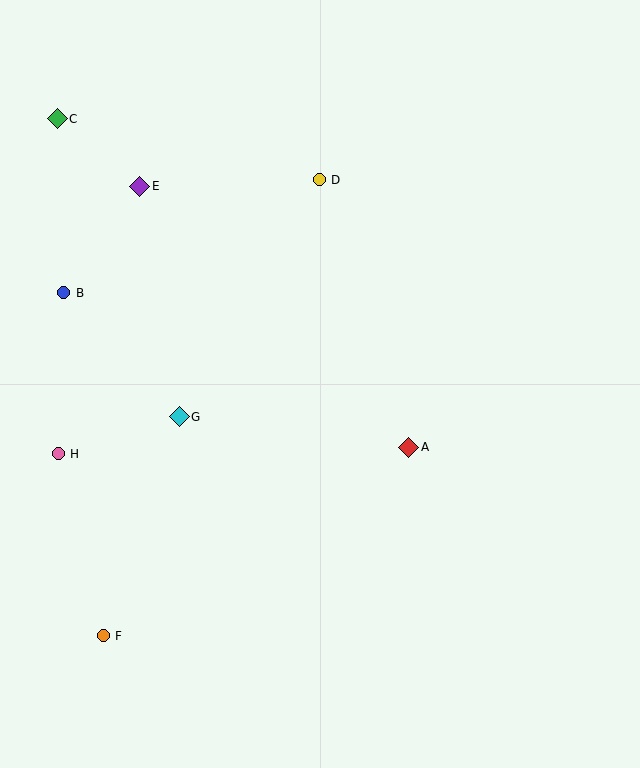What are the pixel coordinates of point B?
Point B is at (64, 293).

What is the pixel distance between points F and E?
The distance between F and E is 451 pixels.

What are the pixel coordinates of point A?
Point A is at (409, 447).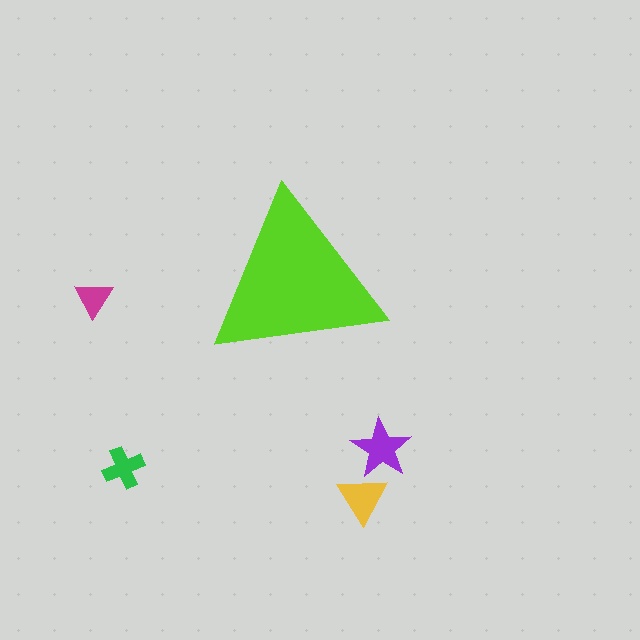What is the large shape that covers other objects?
A lime triangle.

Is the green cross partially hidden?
No, the green cross is fully visible.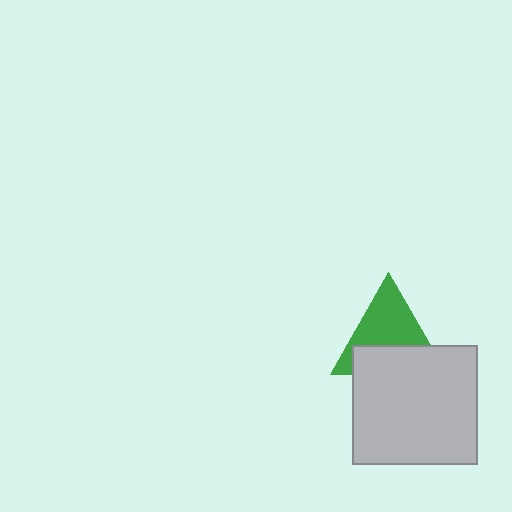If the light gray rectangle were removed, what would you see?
You would see the complete green triangle.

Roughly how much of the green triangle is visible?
About half of it is visible (roughly 57%).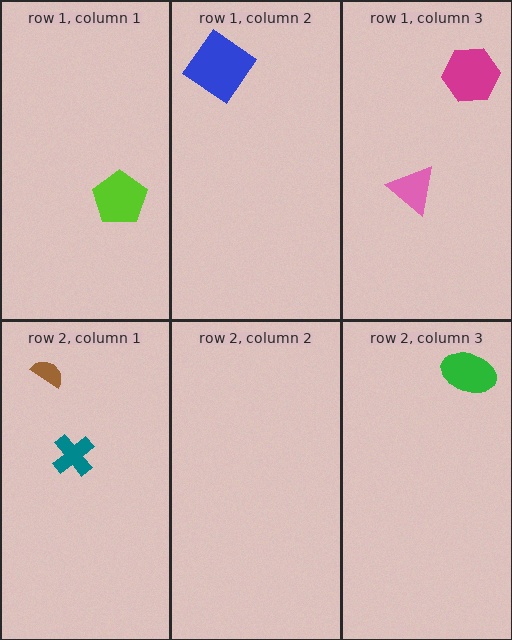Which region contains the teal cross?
The row 2, column 1 region.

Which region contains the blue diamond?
The row 1, column 2 region.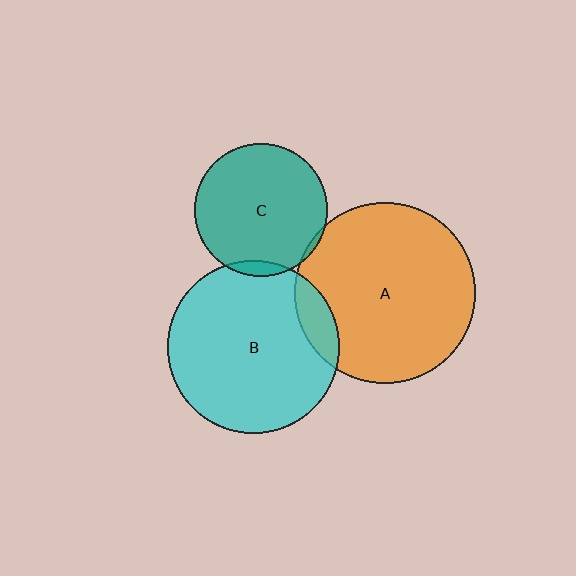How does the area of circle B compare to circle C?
Approximately 1.7 times.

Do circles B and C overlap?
Yes.